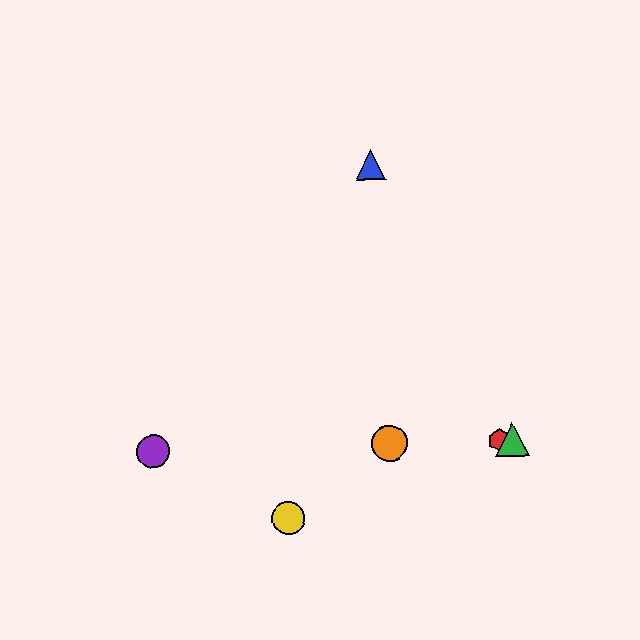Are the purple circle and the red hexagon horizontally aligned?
Yes, both are at y≈451.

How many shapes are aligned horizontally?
4 shapes (the red hexagon, the green triangle, the purple circle, the orange circle) are aligned horizontally.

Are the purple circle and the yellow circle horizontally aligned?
No, the purple circle is at y≈451 and the yellow circle is at y≈518.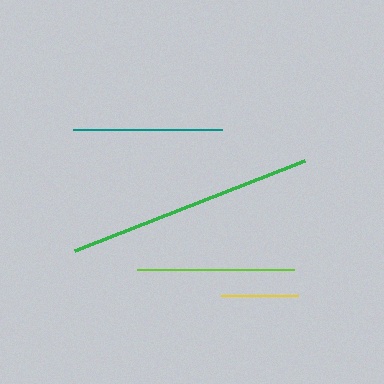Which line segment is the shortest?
The yellow line is the shortest at approximately 77 pixels.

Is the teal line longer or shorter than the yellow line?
The teal line is longer than the yellow line.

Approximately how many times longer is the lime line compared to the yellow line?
The lime line is approximately 2.0 times the length of the yellow line.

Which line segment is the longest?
The green line is the longest at approximately 248 pixels.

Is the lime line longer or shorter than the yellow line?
The lime line is longer than the yellow line.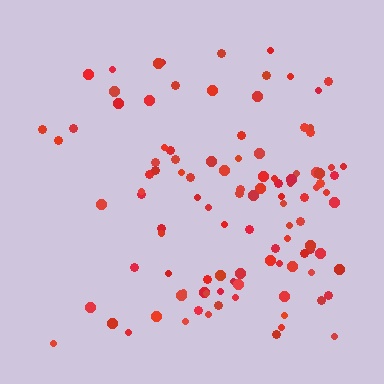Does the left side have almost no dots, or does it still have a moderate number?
Still a moderate number, just noticeably fewer than the right.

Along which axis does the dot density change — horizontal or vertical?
Horizontal.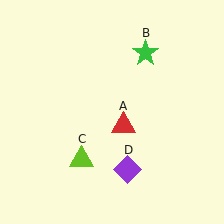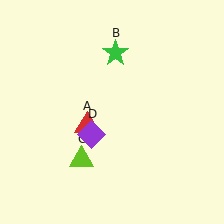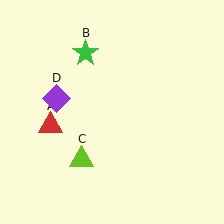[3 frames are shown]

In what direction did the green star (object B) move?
The green star (object B) moved left.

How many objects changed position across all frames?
3 objects changed position: red triangle (object A), green star (object B), purple diamond (object D).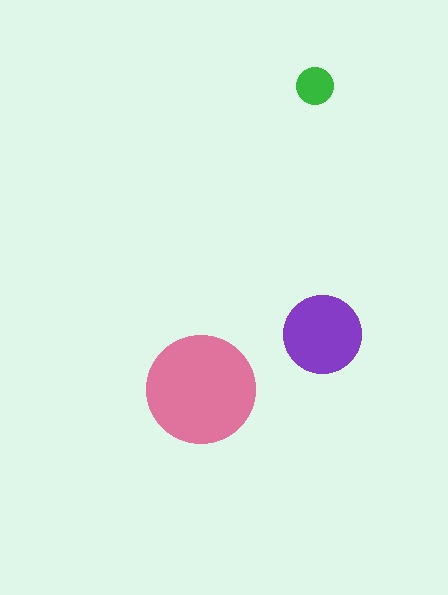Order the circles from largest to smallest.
the pink one, the purple one, the green one.